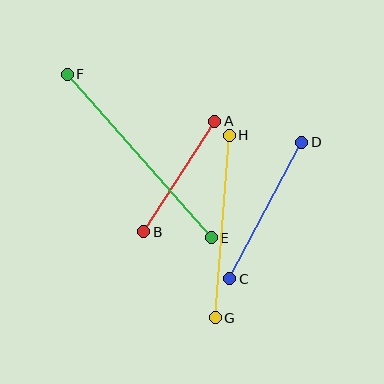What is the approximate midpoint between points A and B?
The midpoint is at approximately (179, 176) pixels.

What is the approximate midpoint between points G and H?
The midpoint is at approximately (222, 227) pixels.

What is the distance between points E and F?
The distance is approximately 218 pixels.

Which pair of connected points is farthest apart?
Points E and F are farthest apart.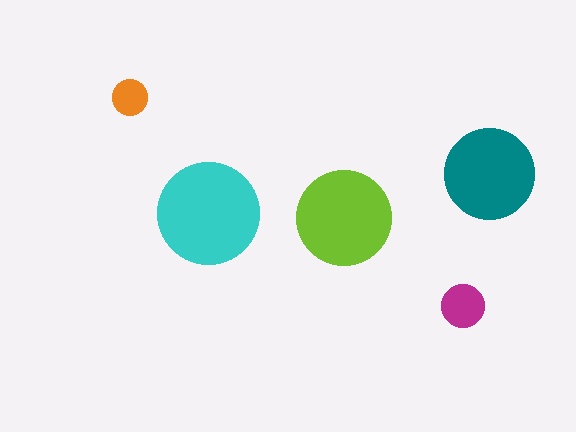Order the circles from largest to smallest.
the cyan one, the lime one, the teal one, the magenta one, the orange one.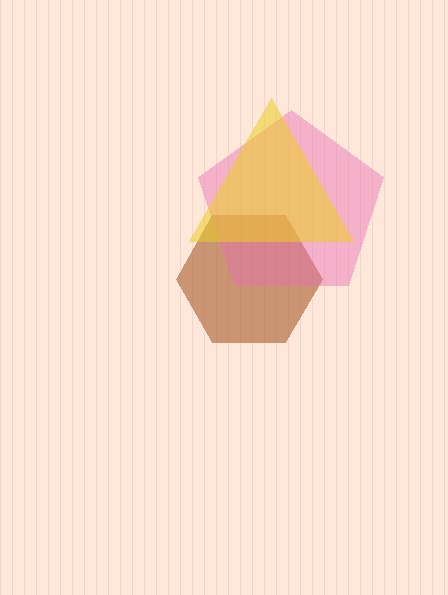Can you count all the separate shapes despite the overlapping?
Yes, there are 3 separate shapes.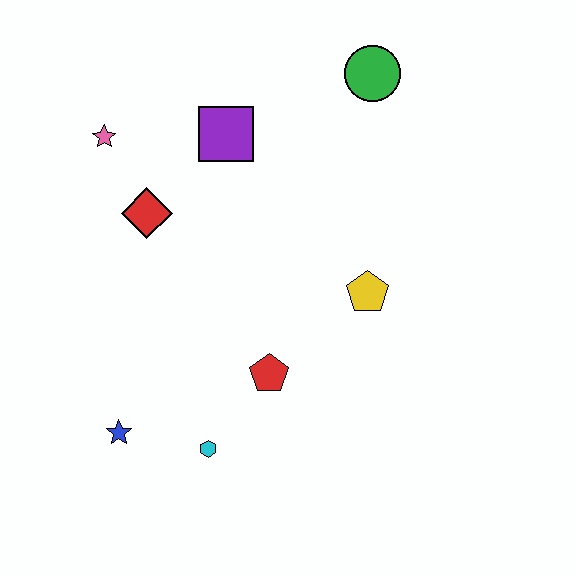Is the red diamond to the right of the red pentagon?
No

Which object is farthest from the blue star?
The green circle is farthest from the blue star.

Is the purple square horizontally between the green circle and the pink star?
Yes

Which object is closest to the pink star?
The red diamond is closest to the pink star.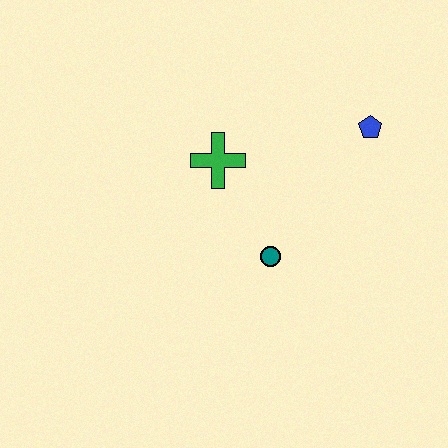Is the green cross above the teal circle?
Yes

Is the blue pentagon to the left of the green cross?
No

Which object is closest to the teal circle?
The green cross is closest to the teal circle.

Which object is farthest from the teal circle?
The blue pentagon is farthest from the teal circle.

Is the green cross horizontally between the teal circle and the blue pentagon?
No